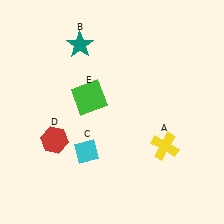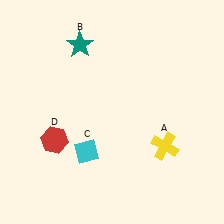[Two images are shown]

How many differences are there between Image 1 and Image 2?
There is 1 difference between the two images.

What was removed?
The green square (E) was removed in Image 2.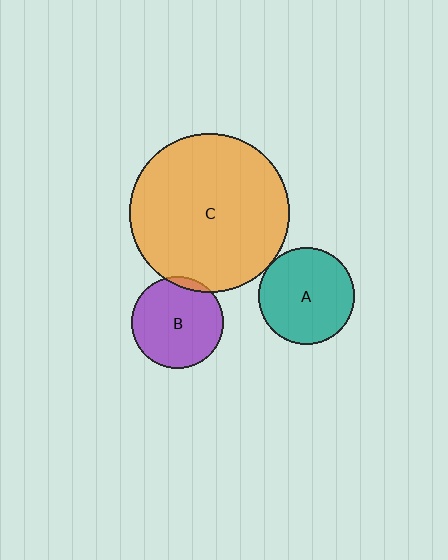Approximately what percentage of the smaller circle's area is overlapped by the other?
Approximately 5%.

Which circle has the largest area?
Circle C (orange).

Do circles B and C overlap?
Yes.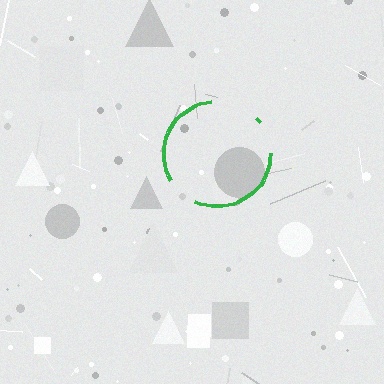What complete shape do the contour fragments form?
The contour fragments form a circle.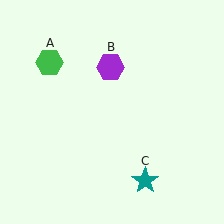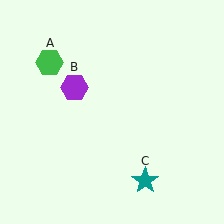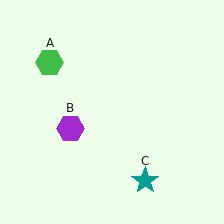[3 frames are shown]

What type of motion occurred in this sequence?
The purple hexagon (object B) rotated counterclockwise around the center of the scene.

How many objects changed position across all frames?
1 object changed position: purple hexagon (object B).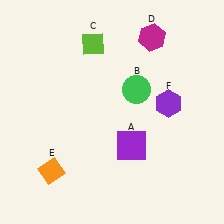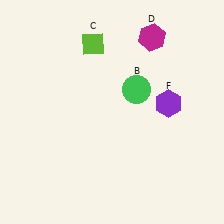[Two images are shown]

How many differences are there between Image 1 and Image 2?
There are 2 differences between the two images.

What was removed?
The orange diamond (E), the purple square (A) were removed in Image 2.